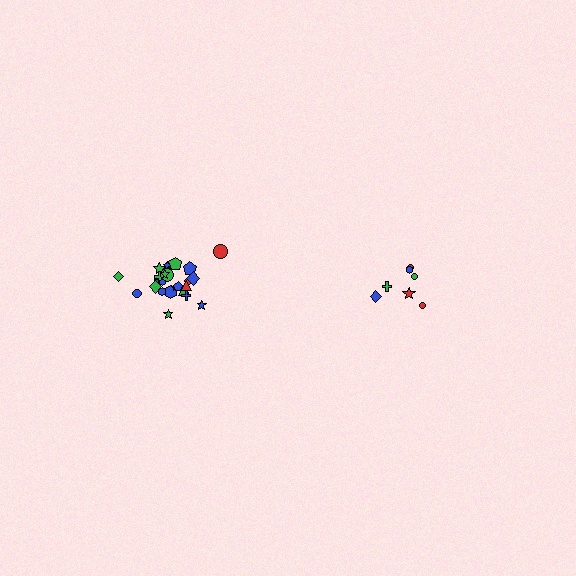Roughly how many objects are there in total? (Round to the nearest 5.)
Roughly 30 objects in total.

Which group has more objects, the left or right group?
The left group.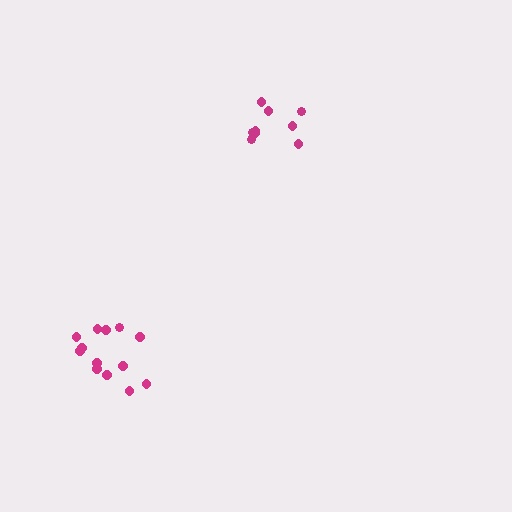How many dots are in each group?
Group 1: 13 dots, Group 2: 9 dots (22 total).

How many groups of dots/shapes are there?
There are 2 groups.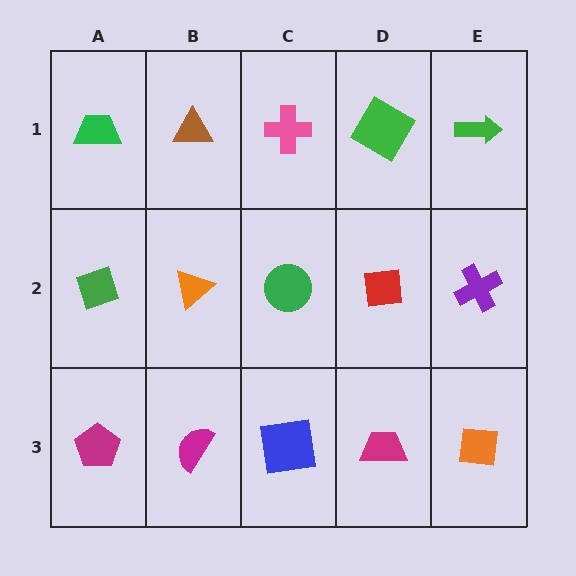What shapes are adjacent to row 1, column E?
A purple cross (row 2, column E), a green diamond (row 1, column D).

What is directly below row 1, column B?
An orange triangle.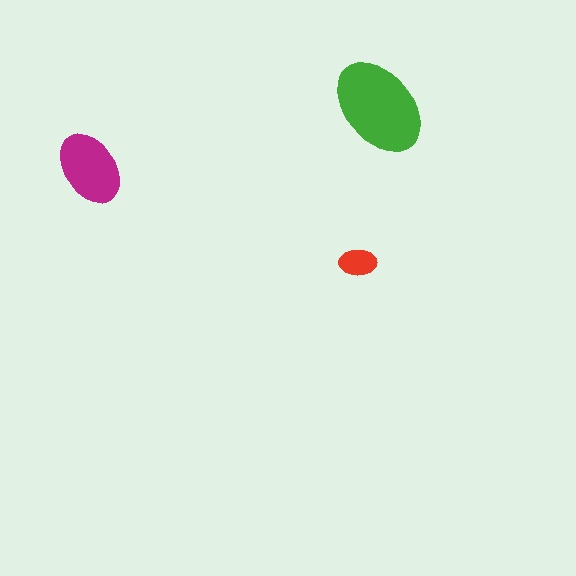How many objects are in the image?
There are 3 objects in the image.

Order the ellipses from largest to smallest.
the green one, the magenta one, the red one.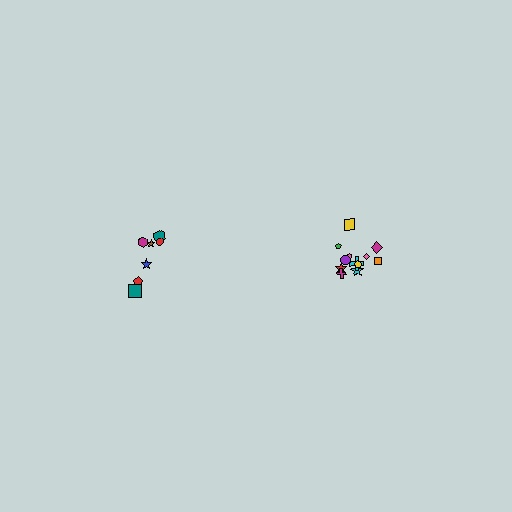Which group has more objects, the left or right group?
The right group.